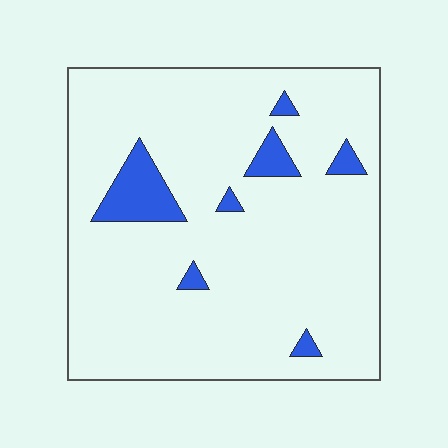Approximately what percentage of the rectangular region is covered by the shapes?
Approximately 10%.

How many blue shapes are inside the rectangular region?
7.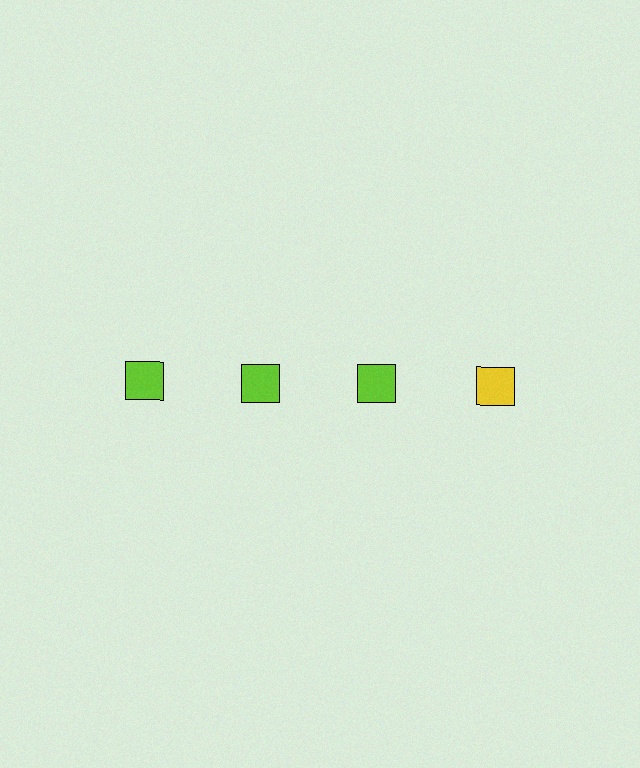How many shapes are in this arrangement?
There are 4 shapes arranged in a grid pattern.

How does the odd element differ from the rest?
It has a different color: yellow instead of lime.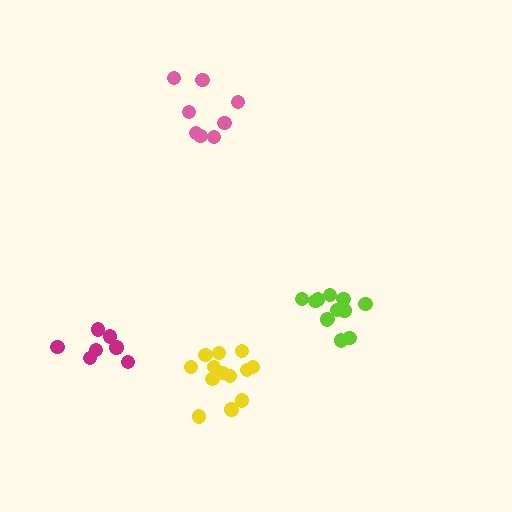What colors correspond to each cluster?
The clusters are colored: lime, pink, magenta, yellow.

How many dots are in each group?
Group 1: 12 dots, Group 2: 8 dots, Group 3: 7 dots, Group 4: 13 dots (40 total).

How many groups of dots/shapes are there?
There are 4 groups.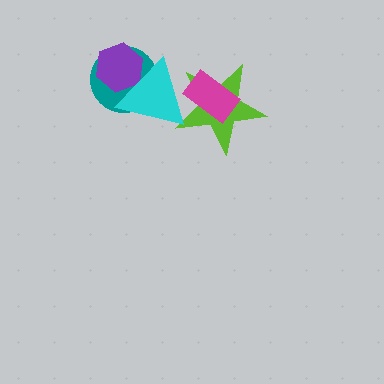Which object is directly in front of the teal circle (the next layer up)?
The purple hexagon is directly in front of the teal circle.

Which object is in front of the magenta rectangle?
The cyan triangle is in front of the magenta rectangle.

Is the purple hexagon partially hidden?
Yes, it is partially covered by another shape.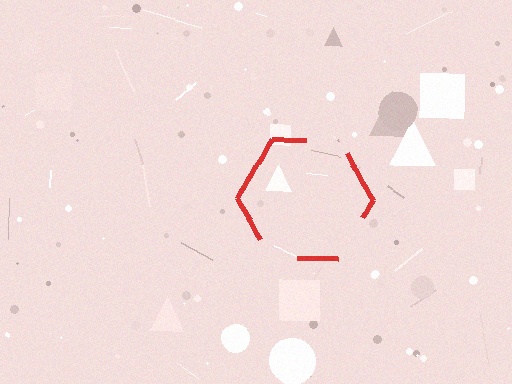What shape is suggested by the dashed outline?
The dashed outline suggests a hexagon.